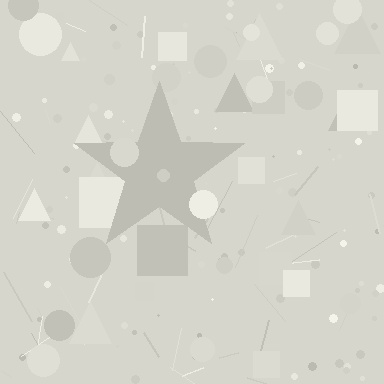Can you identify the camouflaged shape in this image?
The camouflaged shape is a star.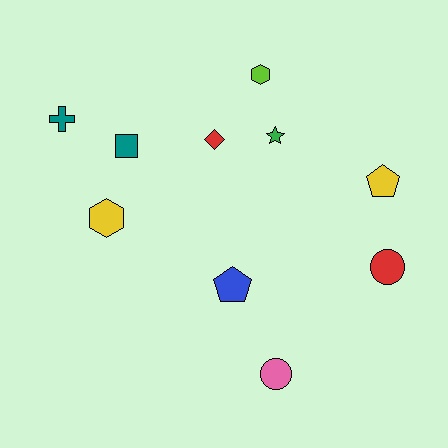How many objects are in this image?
There are 10 objects.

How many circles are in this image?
There are 2 circles.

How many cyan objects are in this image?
There are no cyan objects.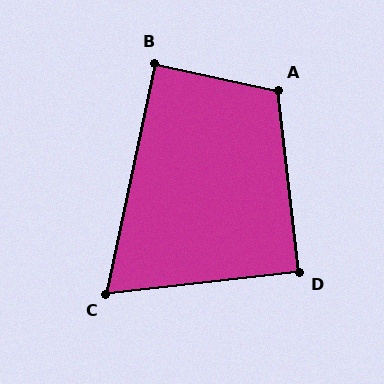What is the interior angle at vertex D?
Approximately 90 degrees (approximately right).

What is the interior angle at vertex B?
Approximately 90 degrees (approximately right).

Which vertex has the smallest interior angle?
C, at approximately 71 degrees.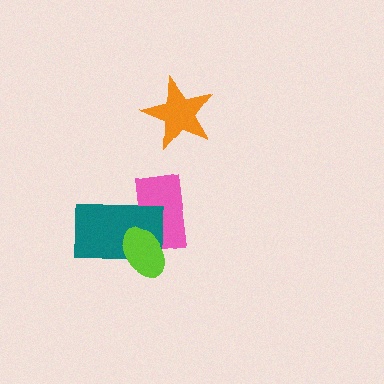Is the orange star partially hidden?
No, no other shape covers it.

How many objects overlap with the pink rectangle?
2 objects overlap with the pink rectangle.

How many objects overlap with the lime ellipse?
2 objects overlap with the lime ellipse.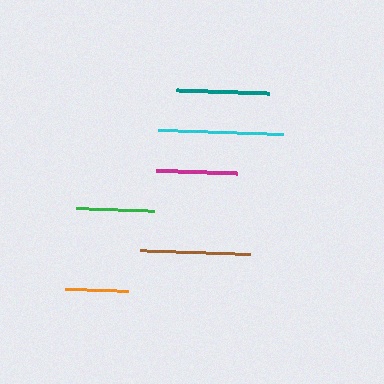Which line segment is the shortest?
The orange line is the shortest at approximately 63 pixels.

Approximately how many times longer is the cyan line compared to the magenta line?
The cyan line is approximately 1.5 times the length of the magenta line.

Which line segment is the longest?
The cyan line is the longest at approximately 126 pixels.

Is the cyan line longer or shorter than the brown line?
The cyan line is longer than the brown line.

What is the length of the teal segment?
The teal segment is approximately 93 pixels long.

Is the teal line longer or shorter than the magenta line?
The teal line is longer than the magenta line.